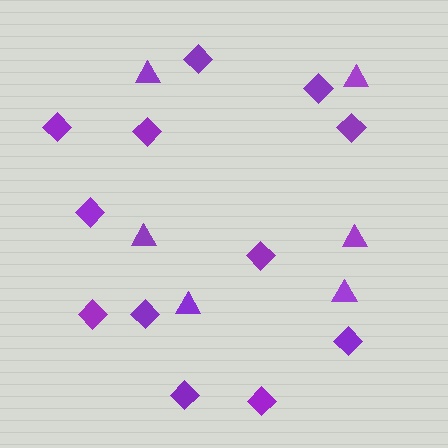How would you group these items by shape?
There are 2 groups: one group of diamonds (12) and one group of triangles (6).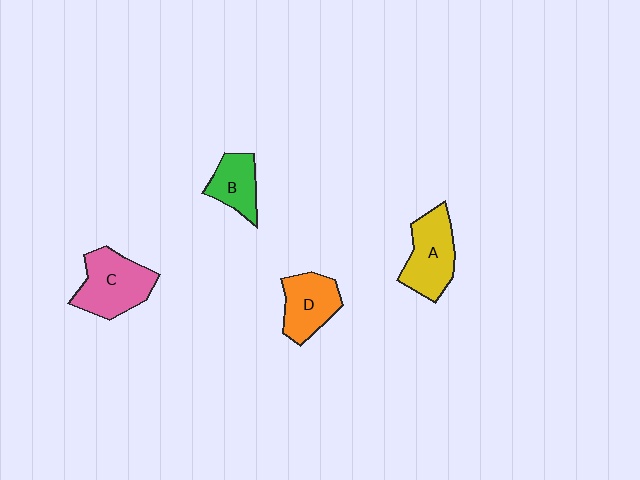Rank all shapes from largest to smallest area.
From largest to smallest: C (pink), A (yellow), D (orange), B (green).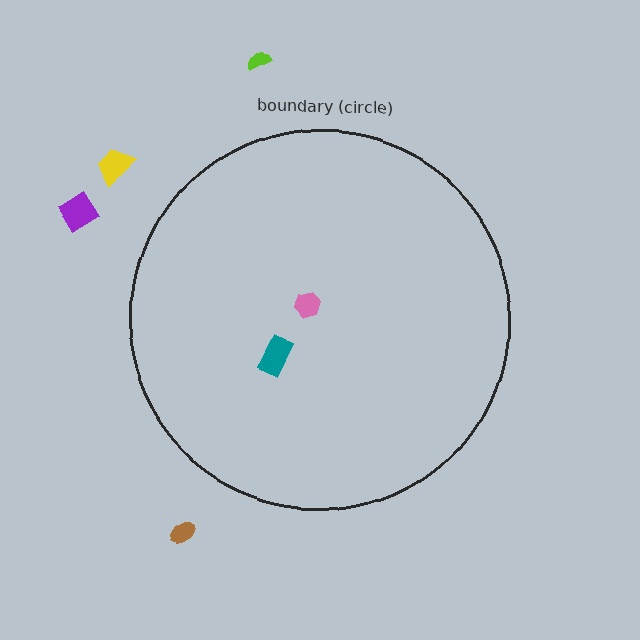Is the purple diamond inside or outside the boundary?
Outside.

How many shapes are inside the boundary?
2 inside, 4 outside.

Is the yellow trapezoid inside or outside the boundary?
Outside.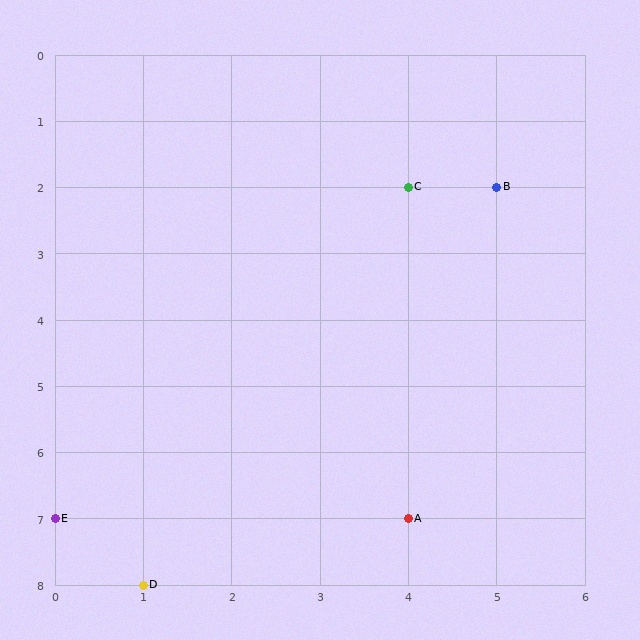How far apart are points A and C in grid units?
Points A and C are 5 rows apart.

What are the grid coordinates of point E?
Point E is at grid coordinates (0, 7).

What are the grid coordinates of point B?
Point B is at grid coordinates (5, 2).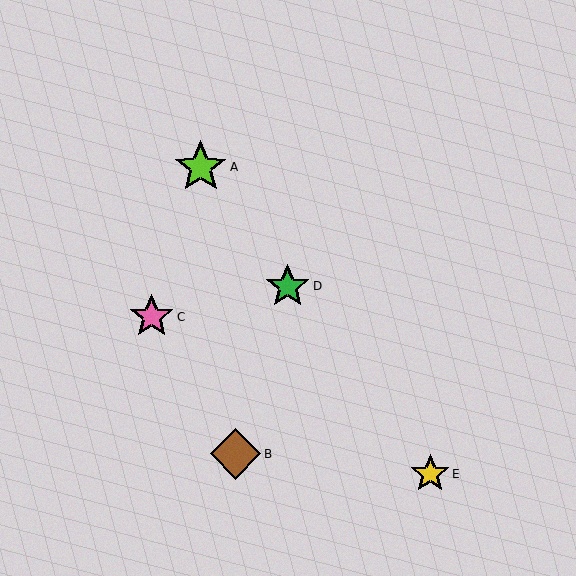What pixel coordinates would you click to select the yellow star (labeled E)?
Click at (430, 474) to select the yellow star E.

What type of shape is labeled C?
Shape C is a pink star.